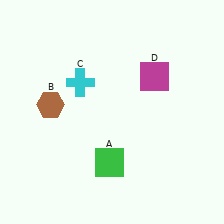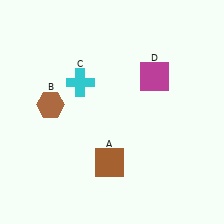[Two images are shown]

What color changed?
The square (A) changed from green in Image 1 to brown in Image 2.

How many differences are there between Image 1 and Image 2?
There is 1 difference between the two images.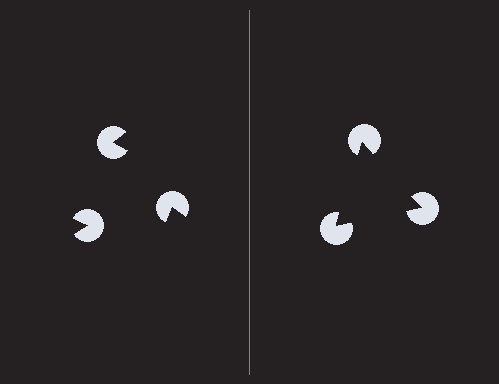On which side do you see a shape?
An illusory triangle appears on the right side. On the left side the wedge cuts are rotated, so no coherent shape forms.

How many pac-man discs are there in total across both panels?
6 — 3 on each side.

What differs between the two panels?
The pac-man discs are positioned identically on both sides; only the wedge orientations differ. On the right they align to a triangle; on the left they are misaligned.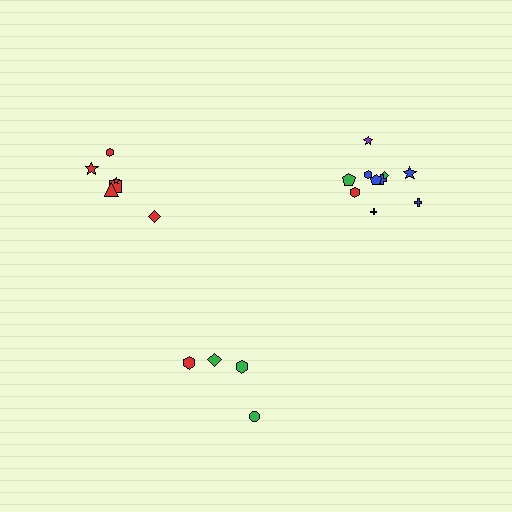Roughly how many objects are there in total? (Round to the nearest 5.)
Roughly 20 objects in total.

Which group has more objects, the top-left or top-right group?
The top-right group.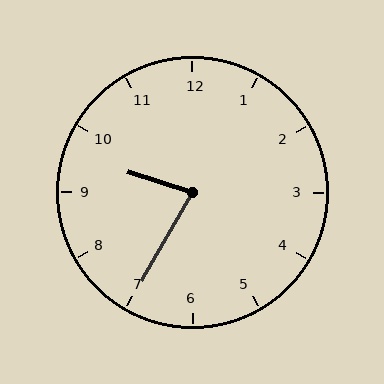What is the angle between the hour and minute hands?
Approximately 78 degrees.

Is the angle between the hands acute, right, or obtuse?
It is acute.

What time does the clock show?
9:35.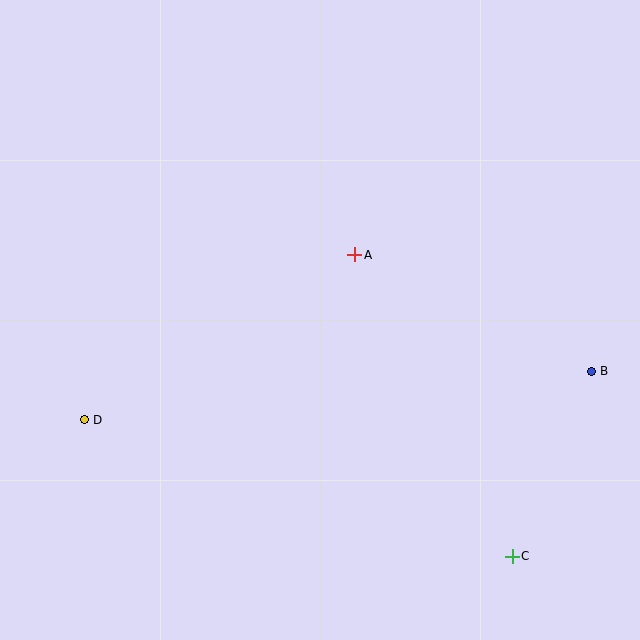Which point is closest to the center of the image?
Point A at (355, 255) is closest to the center.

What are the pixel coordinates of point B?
Point B is at (591, 371).